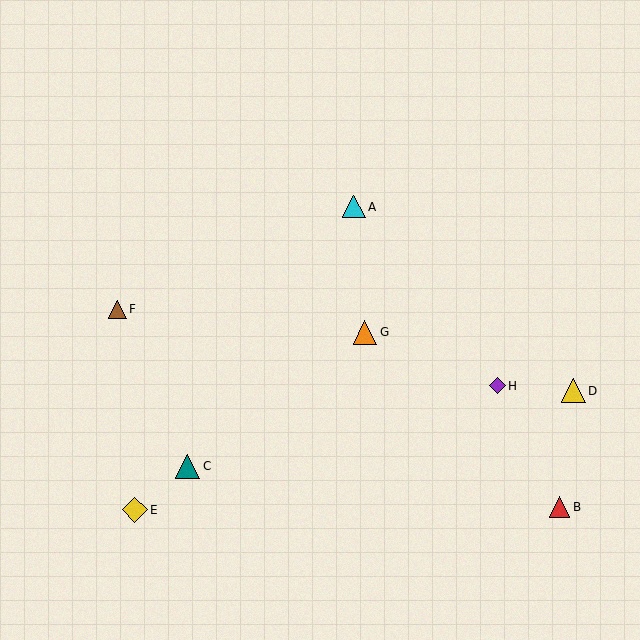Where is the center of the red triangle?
The center of the red triangle is at (560, 507).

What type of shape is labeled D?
Shape D is a yellow triangle.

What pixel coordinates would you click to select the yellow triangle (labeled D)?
Click at (573, 391) to select the yellow triangle D.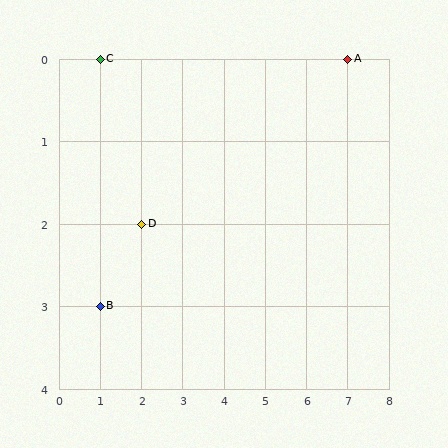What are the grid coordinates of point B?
Point B is at grid coordinates (1, 3).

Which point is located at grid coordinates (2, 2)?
Point D is at (2, 2).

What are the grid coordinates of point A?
Point A is at grid coordinates (7, 0).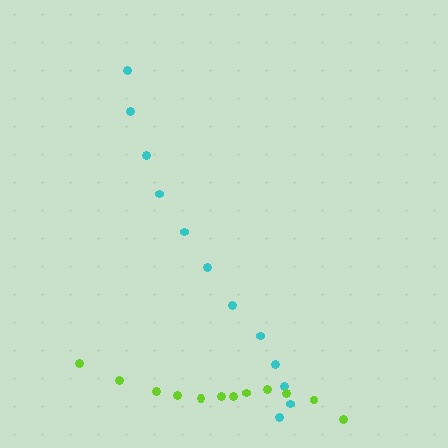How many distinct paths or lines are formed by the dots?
There are 2 distinct paths.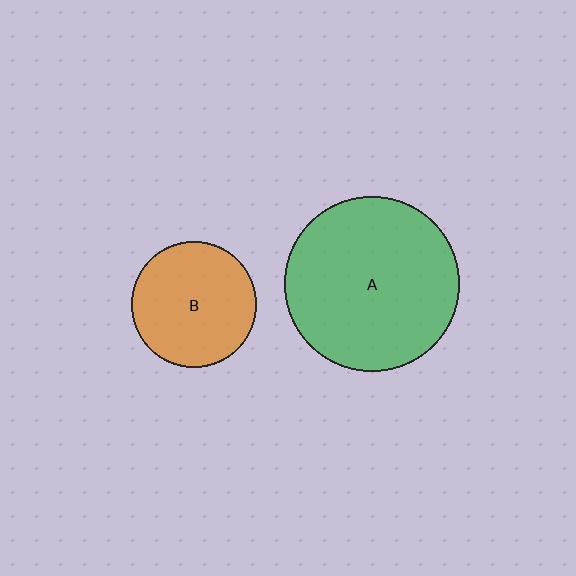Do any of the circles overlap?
No, none of the circles overlap.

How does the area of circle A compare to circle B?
Approximately 1.9 times.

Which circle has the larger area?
Circle A (green).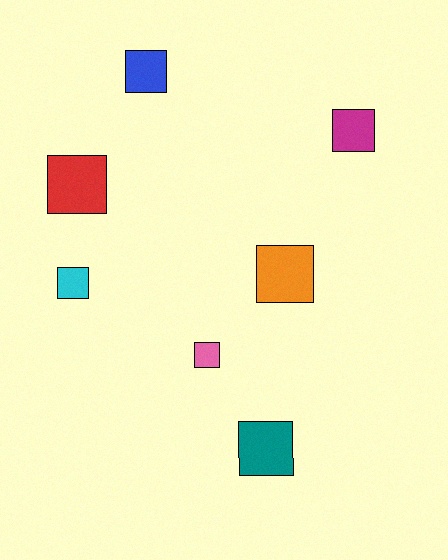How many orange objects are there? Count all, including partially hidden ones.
There is 1 orange object.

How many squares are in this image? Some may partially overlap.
There are 7 squares.